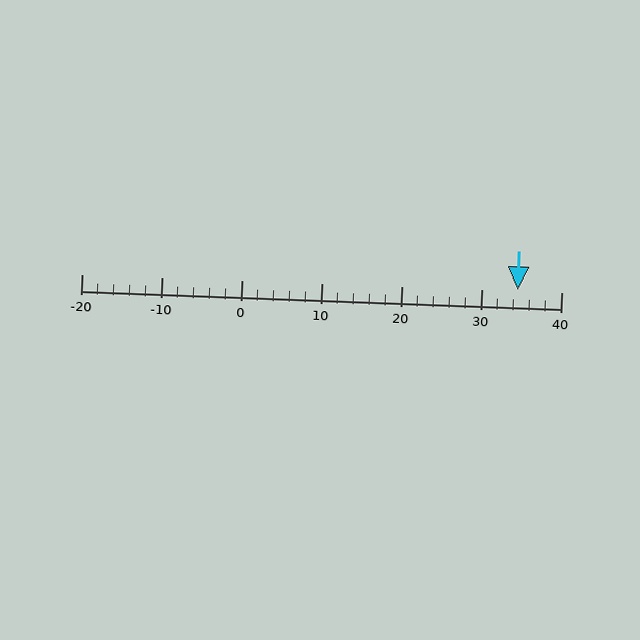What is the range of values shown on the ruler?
The ruler shows values from -20 to 40.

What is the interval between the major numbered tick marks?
The major tick marks are spaced 10 units apart.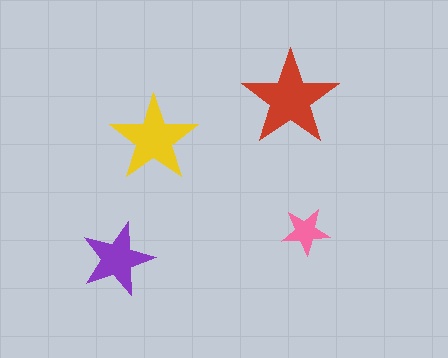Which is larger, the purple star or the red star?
The red one.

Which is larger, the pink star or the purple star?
The purple one.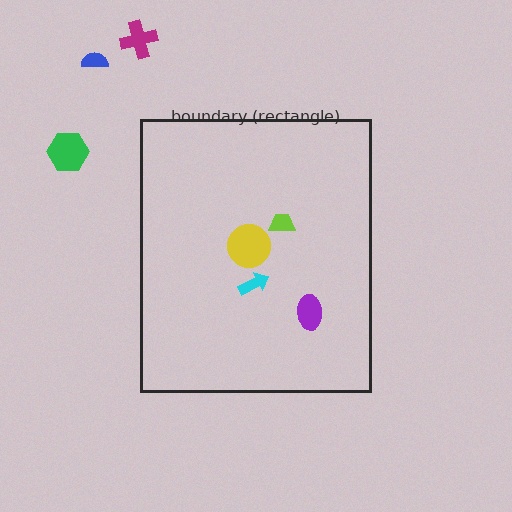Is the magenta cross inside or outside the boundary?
Outside.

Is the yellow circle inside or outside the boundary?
Inside.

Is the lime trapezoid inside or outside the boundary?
Inside.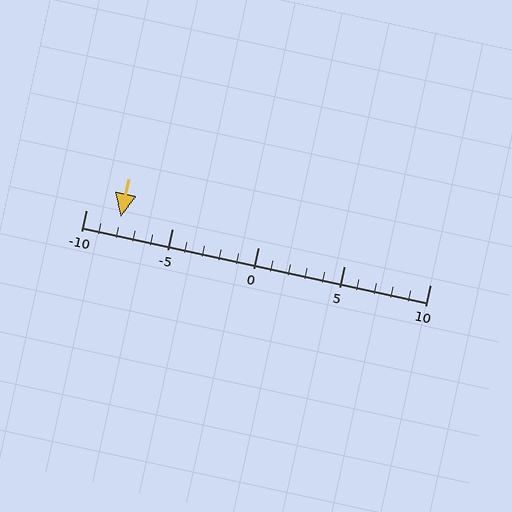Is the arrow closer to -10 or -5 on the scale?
The arrow is closer to -10.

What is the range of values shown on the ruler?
The ruler shows values from -10 to 10.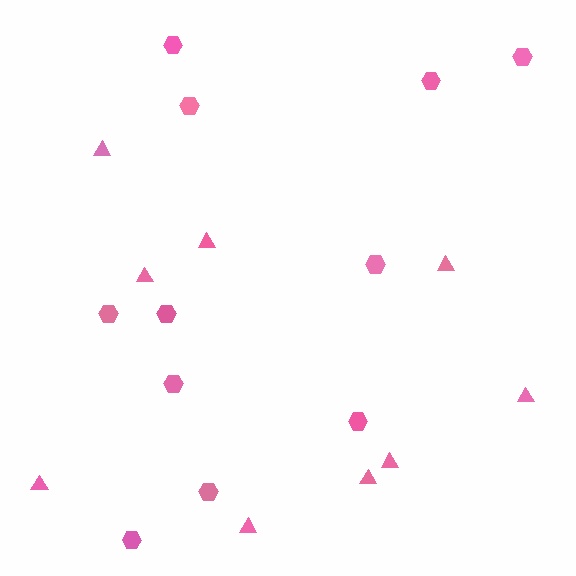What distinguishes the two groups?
There are 2 groups: one group of triangles (9) and one group of hexagons (11).